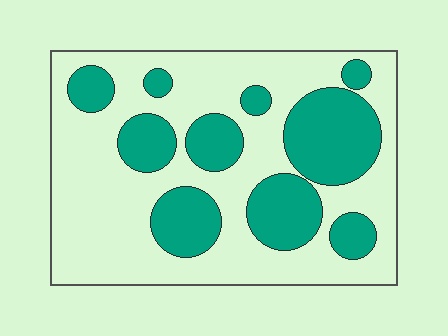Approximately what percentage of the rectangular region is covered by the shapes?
Approximately 35%.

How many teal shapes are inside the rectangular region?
10.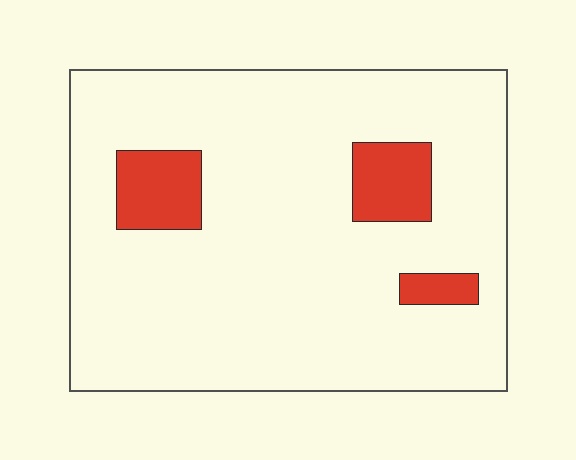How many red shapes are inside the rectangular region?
3.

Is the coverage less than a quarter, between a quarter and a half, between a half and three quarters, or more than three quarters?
Less than a quarter.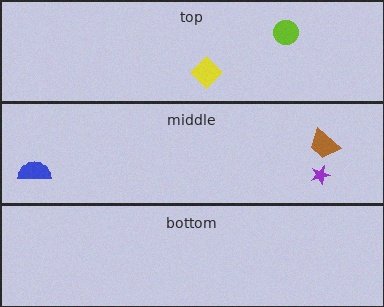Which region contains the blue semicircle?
The middle region.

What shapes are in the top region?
The yellow diamond, the lime circle.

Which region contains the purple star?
The middle region.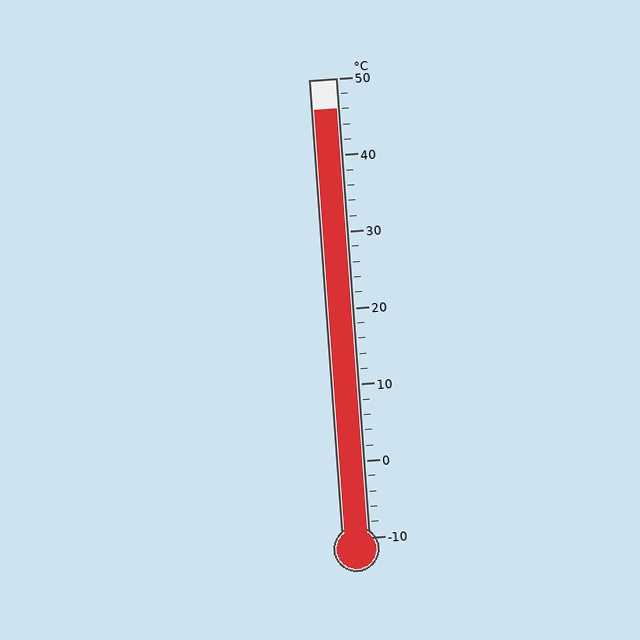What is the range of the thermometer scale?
The thermometer scale ranges from -10°C to 50°C.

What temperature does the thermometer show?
The thermometer shows approximately 46°C.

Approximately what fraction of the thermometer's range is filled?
The thermometer is filled to approximately 95% of its range.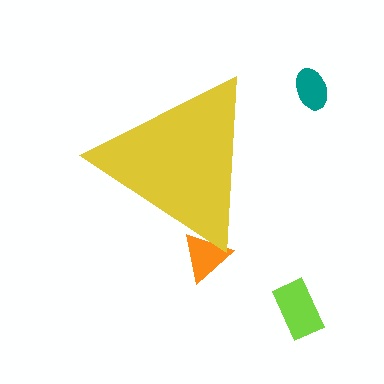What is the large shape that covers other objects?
A yellow triangle.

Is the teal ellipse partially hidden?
No, the teal ellipse is fully visible.